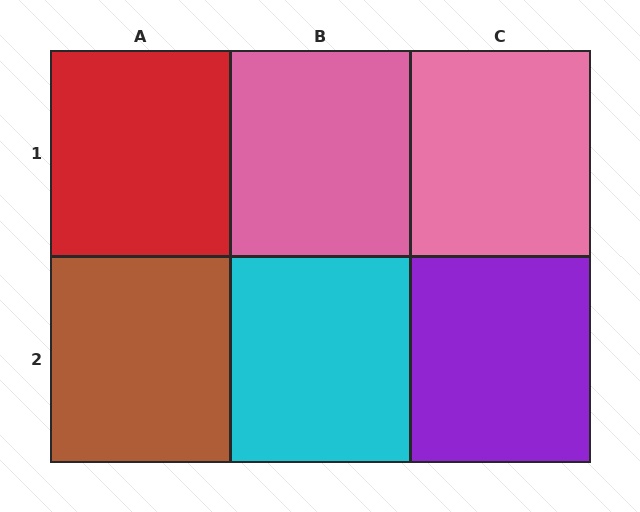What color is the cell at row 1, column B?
Pink.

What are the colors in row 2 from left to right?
Brown, cyan, purple.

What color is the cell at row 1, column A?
Red.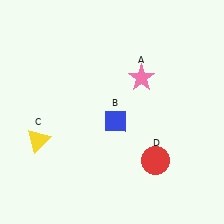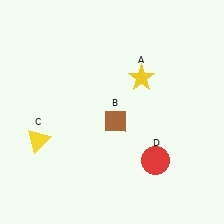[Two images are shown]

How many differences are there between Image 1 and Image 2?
There are 2 differences between the two images.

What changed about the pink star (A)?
In Image 1, A is pink. In Image 2, it changed to yellow.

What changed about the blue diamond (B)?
In Image 1, B is blue. In Image 2, it changed to brown.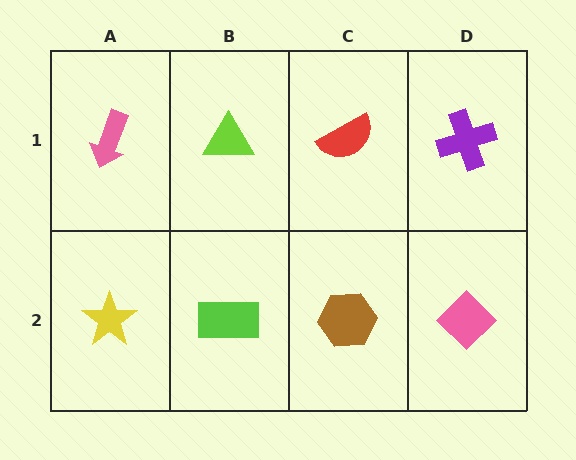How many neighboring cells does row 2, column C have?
3.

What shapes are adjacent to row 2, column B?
A lime triangle (row 1, column B), a yellow star (row 2, column A), a brown hexagon (row 2, column C).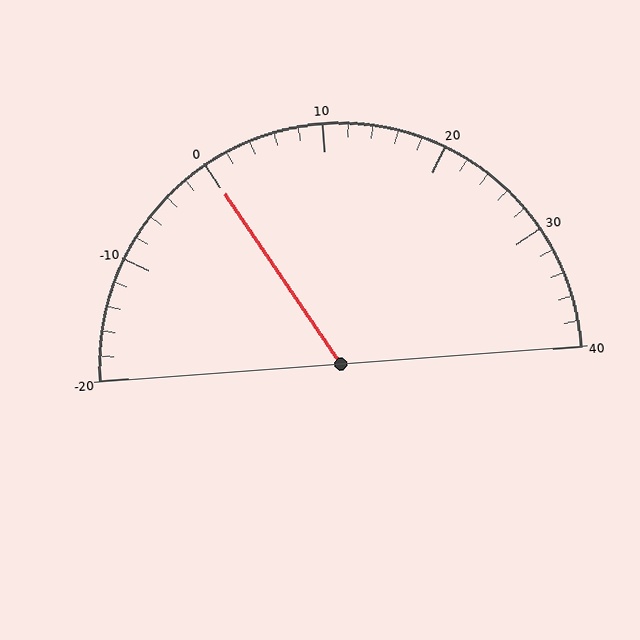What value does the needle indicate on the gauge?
The needle indicates approximately 0.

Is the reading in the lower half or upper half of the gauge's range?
The reading is in the lower half of the range (-20 to 40).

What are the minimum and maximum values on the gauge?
The gauge ranges from -20 to 40.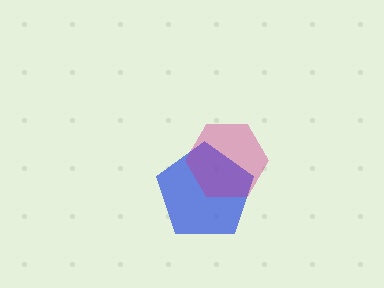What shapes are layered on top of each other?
The layered shapes are: a blue pentagon, a magenta hexagon.